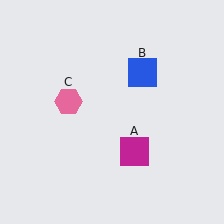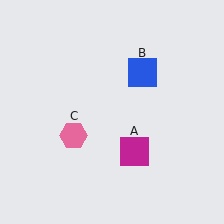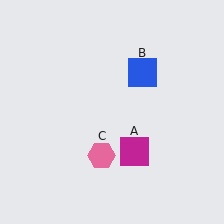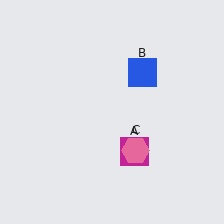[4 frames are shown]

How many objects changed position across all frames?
1 object changed position: pink hexagon (object C).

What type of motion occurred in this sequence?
The pink hexagon (object C) rotated counterclockwise around the center of the scene.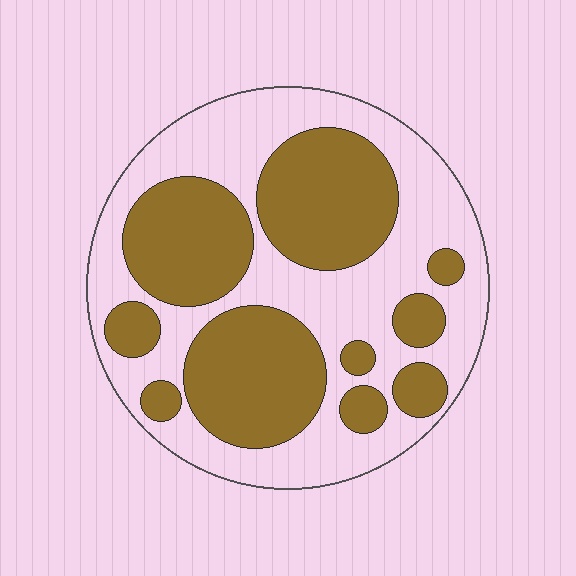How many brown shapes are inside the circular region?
10.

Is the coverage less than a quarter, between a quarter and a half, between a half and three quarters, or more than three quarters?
Between a quarter and a half.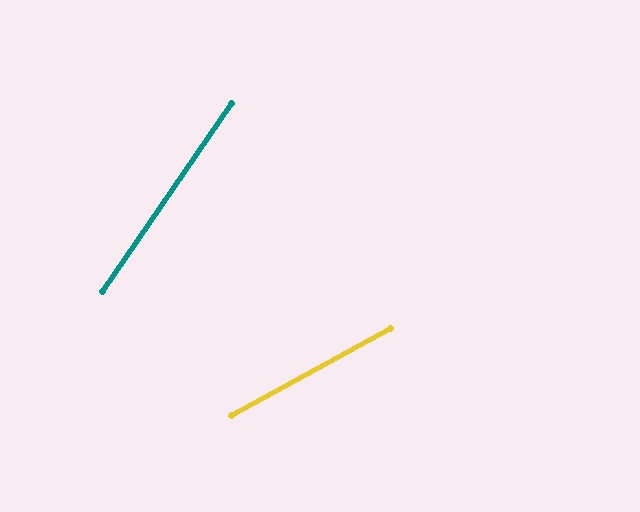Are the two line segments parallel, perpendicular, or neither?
Neither parallel nor perpendicular — they differ by about 27°.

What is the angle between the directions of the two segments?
Approximately 27 degrees.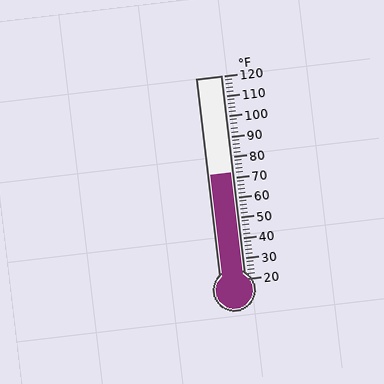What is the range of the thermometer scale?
The thermometer scale ranges from 20°F to 120°F.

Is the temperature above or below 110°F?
The temperature is below 110°F.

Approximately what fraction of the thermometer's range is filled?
The thermometer is filled to approximately 50% of its range.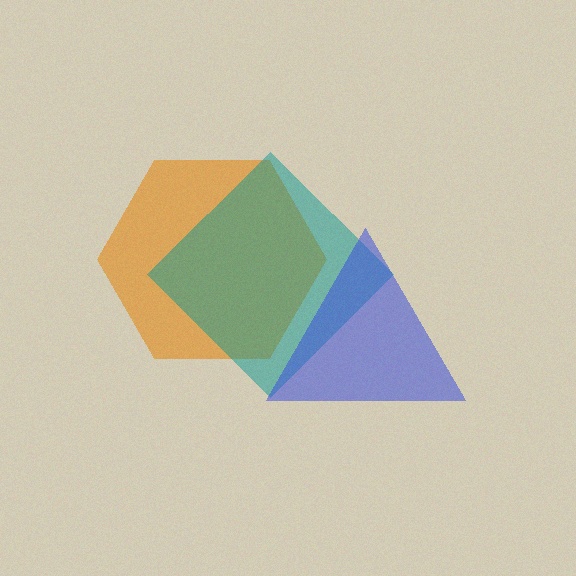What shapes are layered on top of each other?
The layered shapes are: an orange hexagon, a teal diamond, a blue triangle.